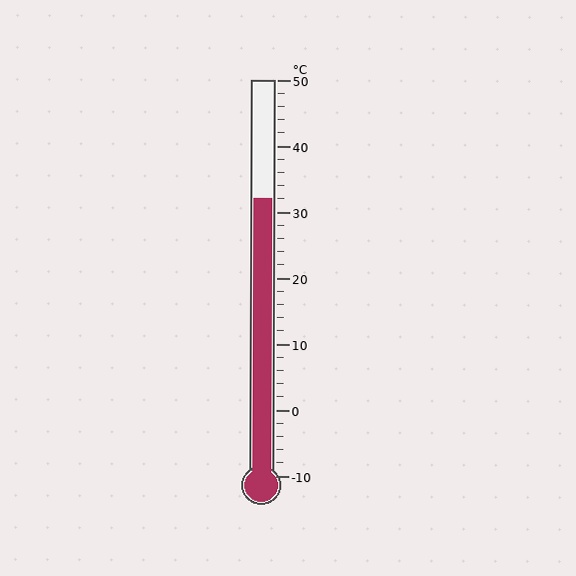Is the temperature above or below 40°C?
The temperature is below 40°C.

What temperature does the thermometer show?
The thermometer shows approximately 32°C.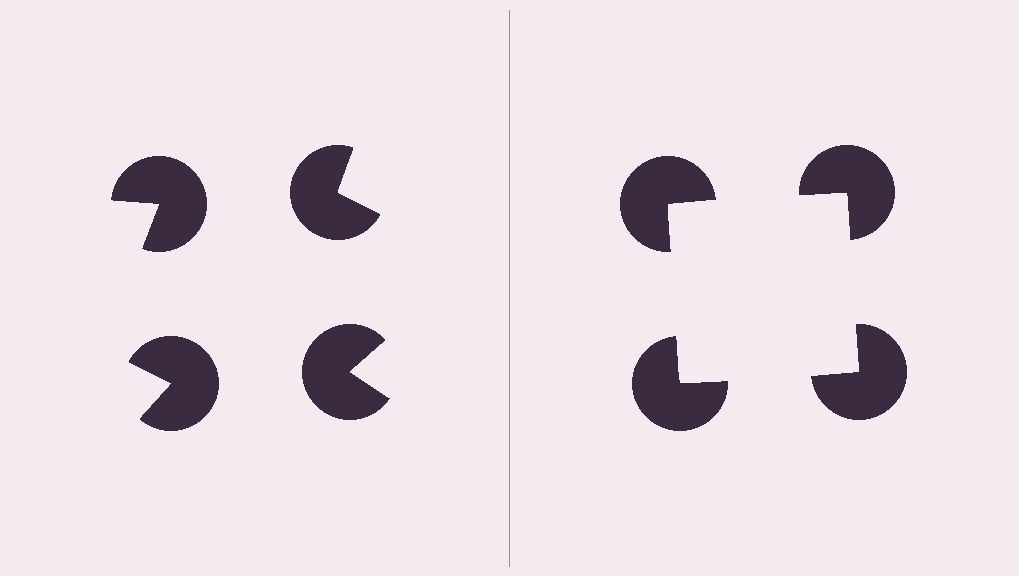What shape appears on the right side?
An illusory square.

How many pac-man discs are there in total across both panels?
8 — 4 on each side.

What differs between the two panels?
The pac-man discs are positioned identically on both sides; only the wedge orientations differ. On the right they align to a square; on the left they are misaligned.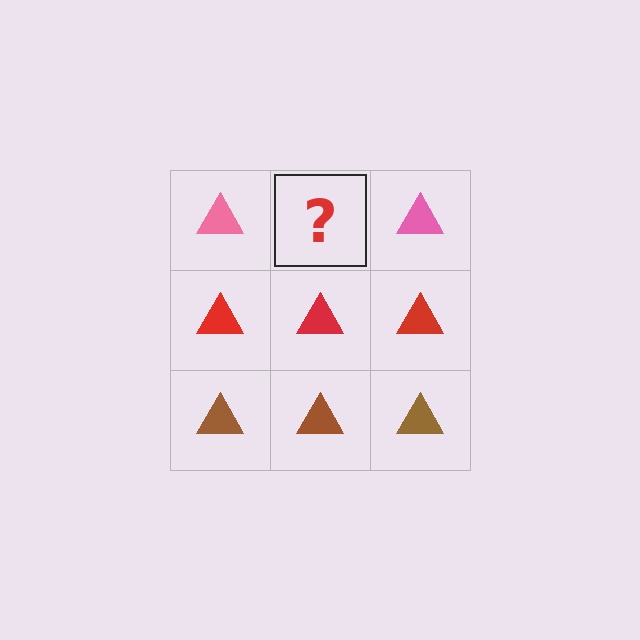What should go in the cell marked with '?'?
The missing cell should contain a pink triangle.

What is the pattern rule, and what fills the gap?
The rule is that each row has a consistent color. The gap should be filled with a pink triangle.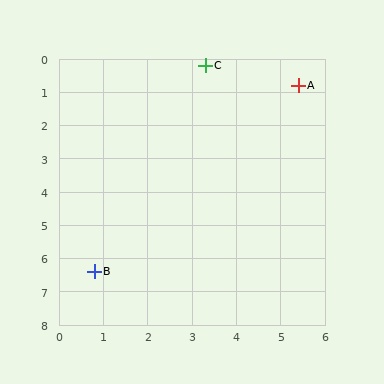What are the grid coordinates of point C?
Point C is at approximately (3.3, 0.2).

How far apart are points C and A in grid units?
Points C and A are about 2.2 grid units apart.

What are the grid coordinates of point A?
Point A is at approximately (5.4, 0.8).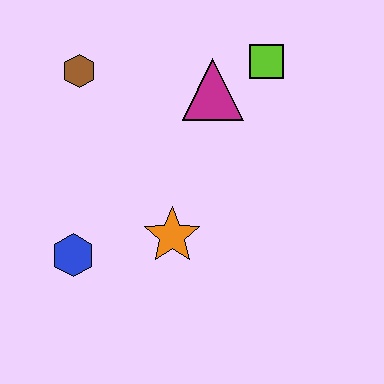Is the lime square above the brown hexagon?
Yes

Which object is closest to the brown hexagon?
The magenta triangle is closest to the brown hexagon.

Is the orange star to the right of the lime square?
No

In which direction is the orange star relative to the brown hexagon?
The orange star is below the brown hexagon.